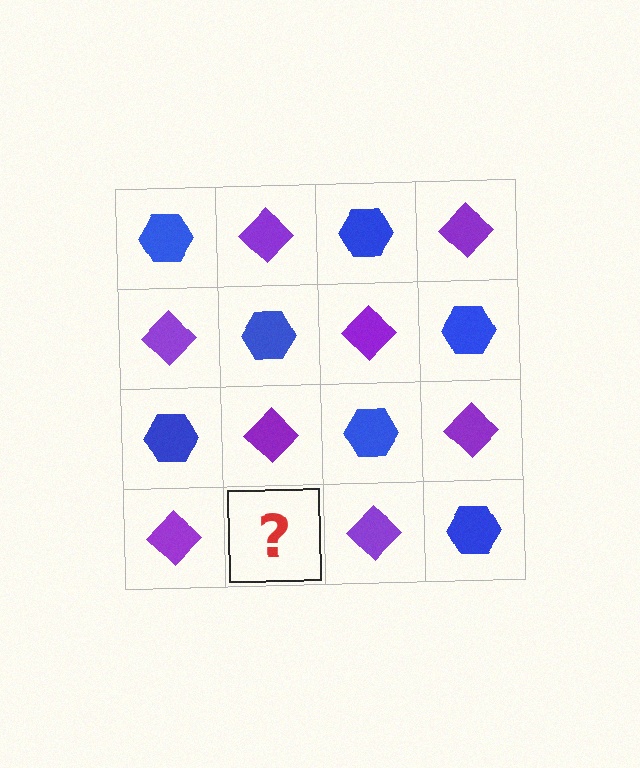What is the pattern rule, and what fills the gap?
The rule is that it alternates blue hexagon and purple diamond in a checkerboard pattern. The gap should be filled with a blue hexagon.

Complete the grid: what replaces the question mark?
The question mark should be replaced with a blue hexagon.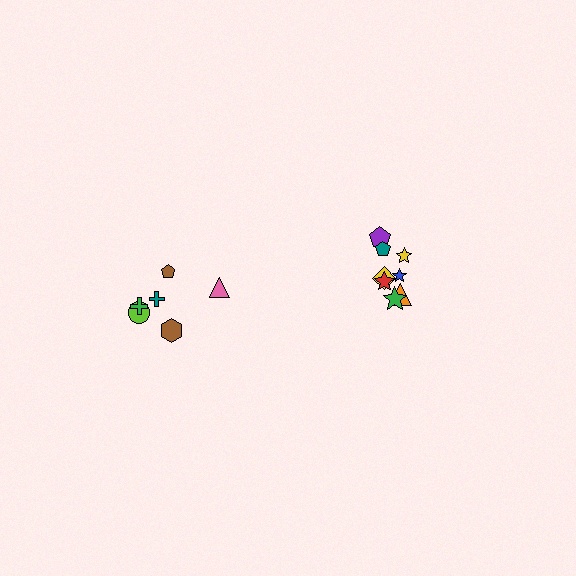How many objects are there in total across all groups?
There are 14 objects.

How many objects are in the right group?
There are 8 objects.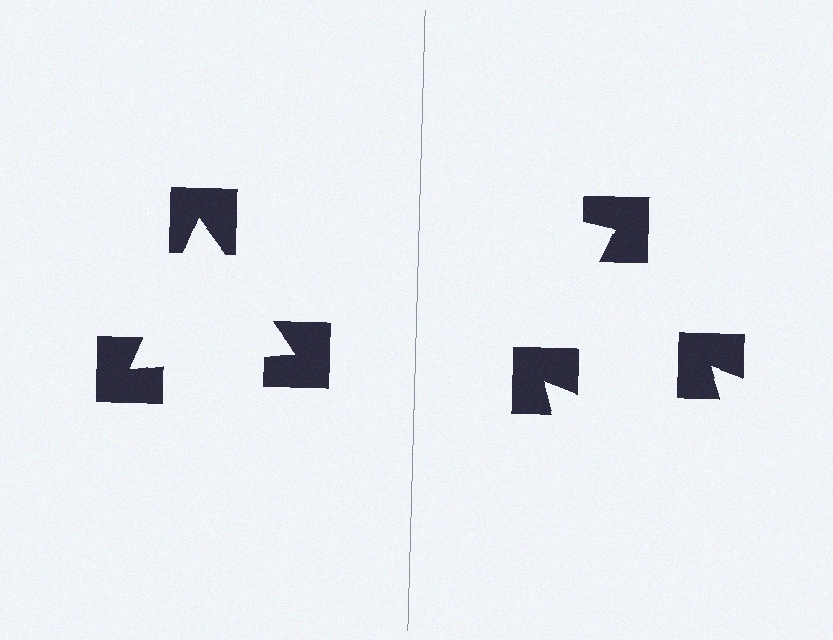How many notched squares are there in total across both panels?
6 — 3 on each side.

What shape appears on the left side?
An illusory triangle.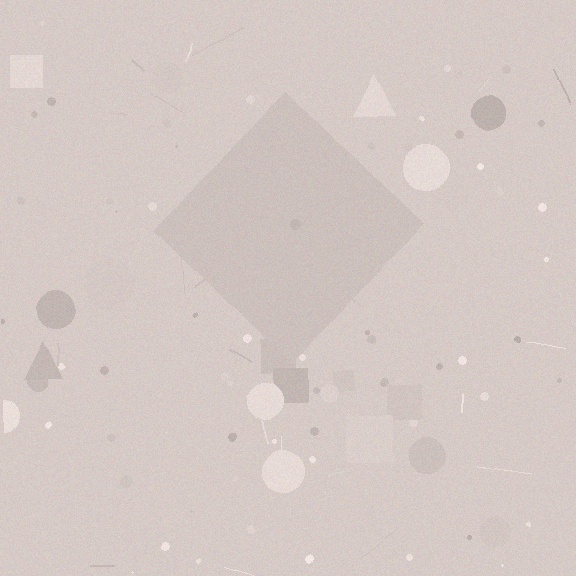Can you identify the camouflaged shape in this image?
The camouflaged shape is a diamond.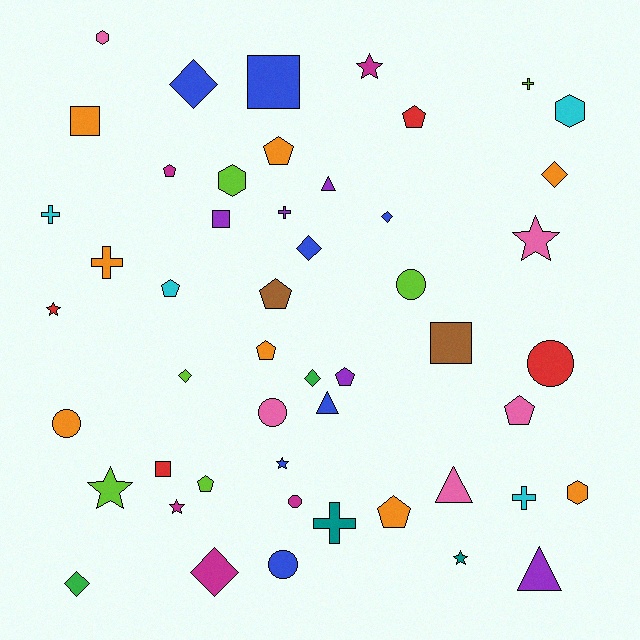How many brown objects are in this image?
There are 2 brown objects.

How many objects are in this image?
There are 50 objects.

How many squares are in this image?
There are 5 squares.